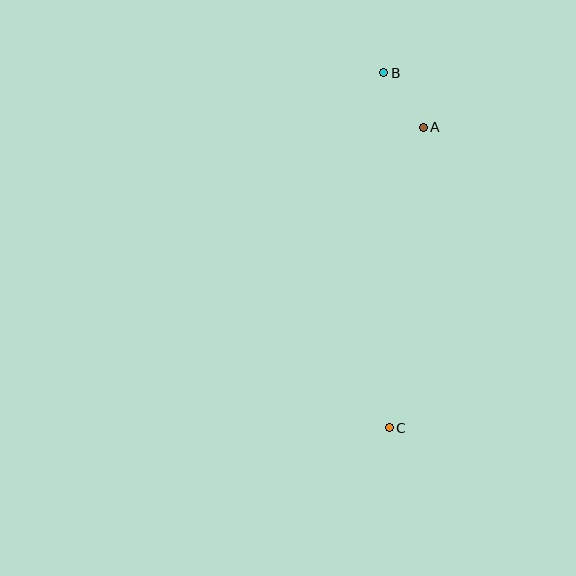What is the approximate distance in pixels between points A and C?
The distance between A and C is approximately 303 pixels.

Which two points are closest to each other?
Points A and B are closest to each other.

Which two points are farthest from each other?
Points B and C are farthest from each other.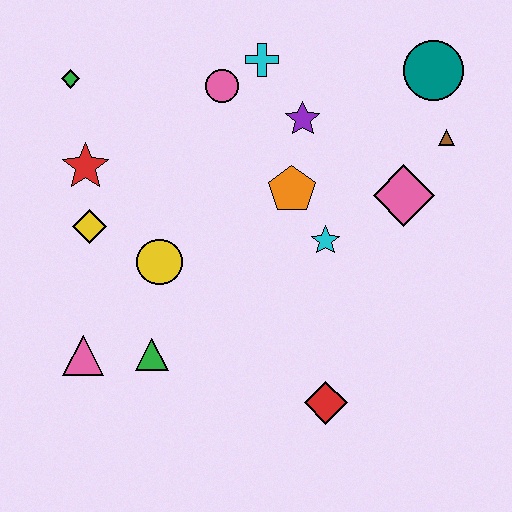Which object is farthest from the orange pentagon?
The pink triangle is farthest from the orange pentagon.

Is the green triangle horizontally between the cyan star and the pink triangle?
Yes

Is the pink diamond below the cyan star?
No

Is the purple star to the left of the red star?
No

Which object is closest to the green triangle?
The pink triangle is closest to the green triangle.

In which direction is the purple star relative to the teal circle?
The purple star is to the left of the teal circle.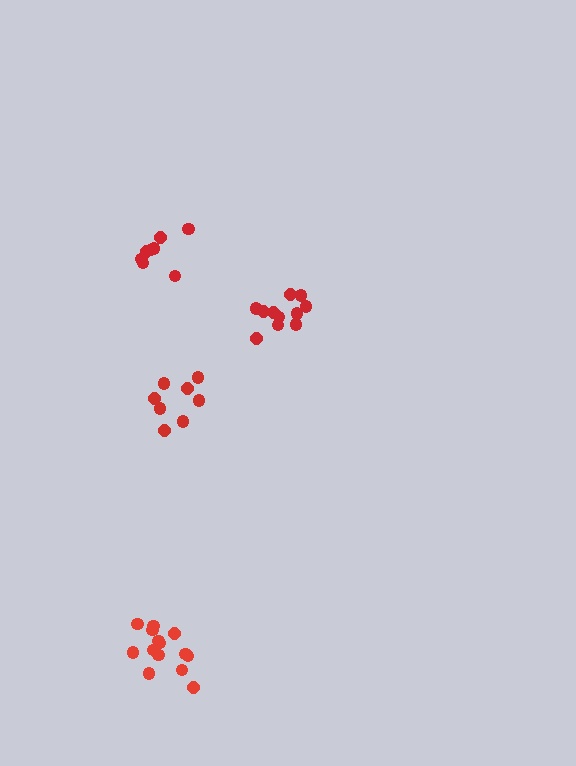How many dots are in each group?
Group 1: 8 dots, Group 2: 11 dots, Group 3: 14 dots, Group 4: 8 dots (41 total).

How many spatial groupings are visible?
There are 4 spatial groupings.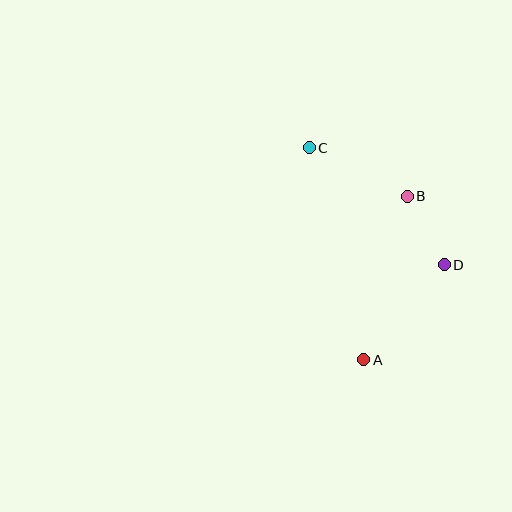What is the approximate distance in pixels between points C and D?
The distance between C and D is approximately 178 pixels.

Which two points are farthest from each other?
Points A and C are farthest from each other.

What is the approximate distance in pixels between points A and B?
The distance between A and B is approximately 169 pixels.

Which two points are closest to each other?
Points B and D are closest to each other.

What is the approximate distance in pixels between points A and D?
The distance between A and D is approximately 125 pixels.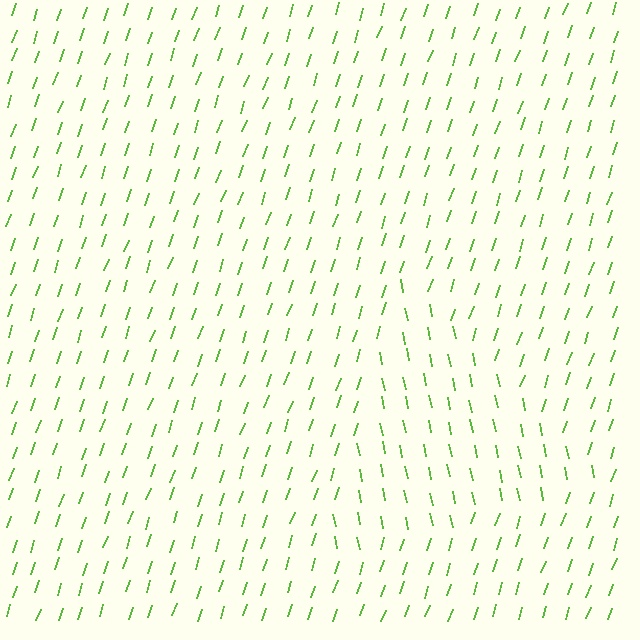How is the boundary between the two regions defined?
The boundary is defined purely by a change in line orientation (approximately 30 degrees difference). All lines are the same color and thickness.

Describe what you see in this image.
The image is filled with small lime line segments. A triangle region in the image has lines oriented differently from the surrounding lines, creating a visible texture boundary.